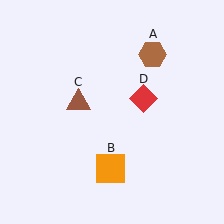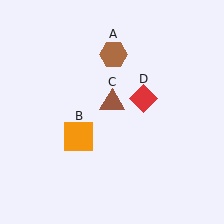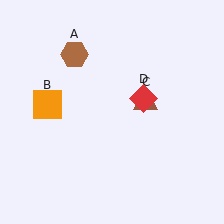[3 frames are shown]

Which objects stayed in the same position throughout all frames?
Red diamond (object D) remained stationary.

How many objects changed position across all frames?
3 objects changed position: brown hexagon (object A), orange square (object B), brown triangle (object C).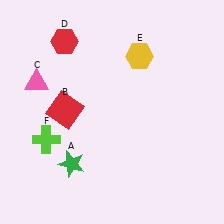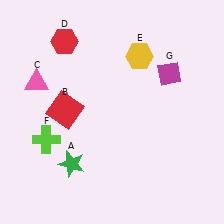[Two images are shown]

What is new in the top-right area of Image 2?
A magenta diamond (G) was added in the top-right area of Image 2.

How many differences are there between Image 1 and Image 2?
There is 1 difference between the two images.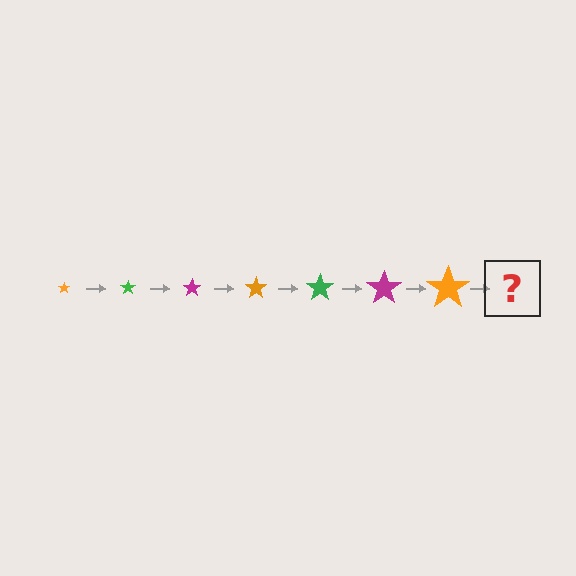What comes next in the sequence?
The next element should be a green star, larger than the previous one.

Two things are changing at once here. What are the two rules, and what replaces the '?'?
The two rules are that the star grows larger each step and the color cycles through orange, green, and magenta. The '?' should be a green star, larger than the previous one.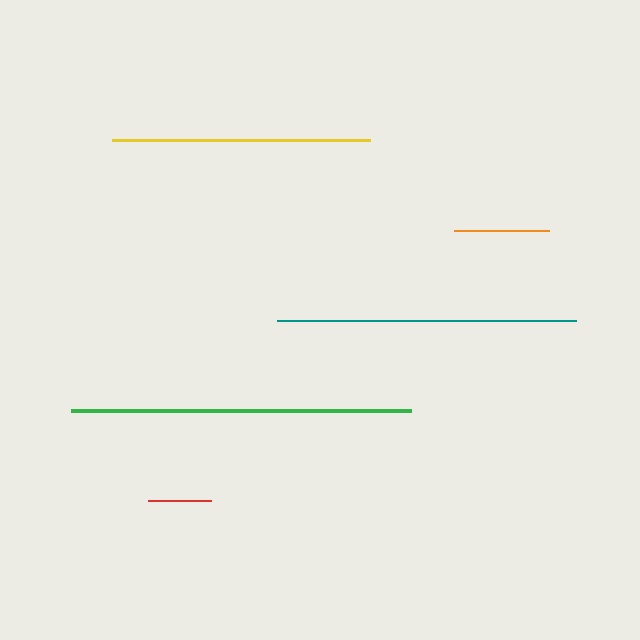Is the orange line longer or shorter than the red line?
The orange line is longer than the red line.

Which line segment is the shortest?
The red line is the shortest at approximately 63 pixels.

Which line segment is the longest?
The green line is the longest at approximately 341 pixels.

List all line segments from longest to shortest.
From longest to shortest: green, teal, yellow, orange, red.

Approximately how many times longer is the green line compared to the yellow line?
The green line is approximately 1.3 times the length of the yellow line.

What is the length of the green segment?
The green segment is approximately 341 pixels long.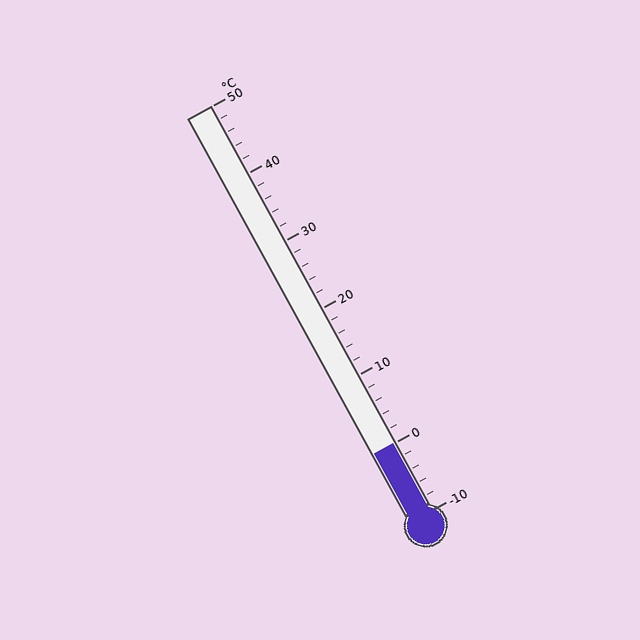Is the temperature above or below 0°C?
The temperature is at 0°C.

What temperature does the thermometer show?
The thermometer shows approximately 0°C.